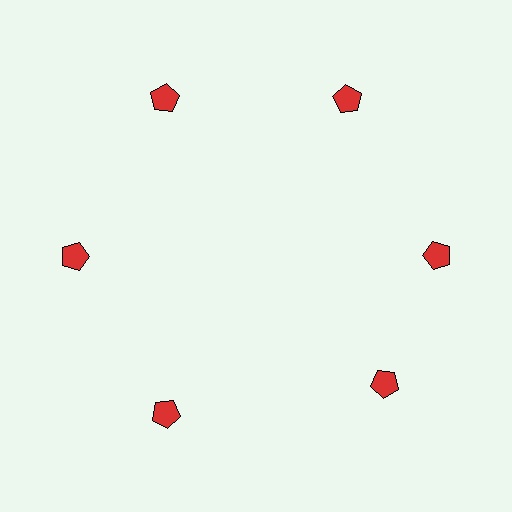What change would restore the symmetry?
The symmetry would be restored by rotating it back into even spacing with its neighbors so that all 6 pentagons sit at equal angles and equal distance from the center.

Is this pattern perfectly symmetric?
No. The 6 red pentagons are arranged in a ring, but one element near the 5 o'clock position is rotated out of alignment along the ring, breaking the 6-fold rotational symmetry.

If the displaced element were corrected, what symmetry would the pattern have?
It would have 6-fold rotational symmetry — the pattern would map onto itself every 60 degrees.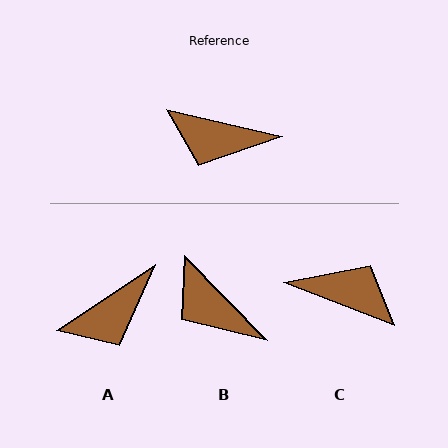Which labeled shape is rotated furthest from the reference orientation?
C, about 172 degrees away.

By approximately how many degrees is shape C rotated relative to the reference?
Approximately 172 degrees counter-clockwise.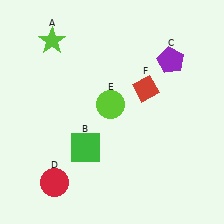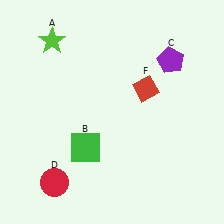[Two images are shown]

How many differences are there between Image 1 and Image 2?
There is 1 difference between the two images.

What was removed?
The lime circle (E) was removed in Image 2.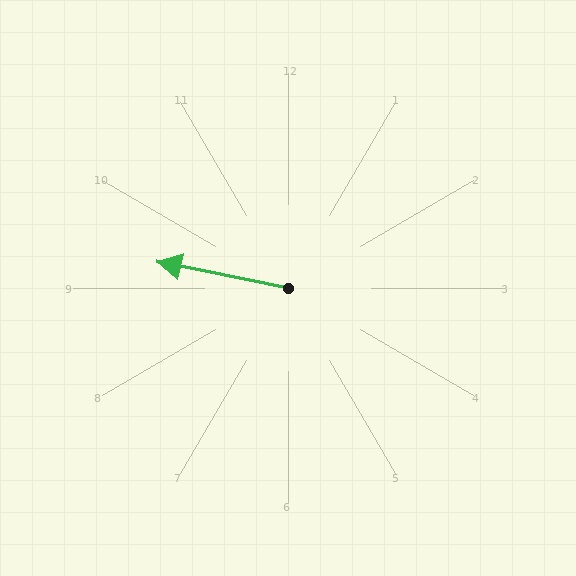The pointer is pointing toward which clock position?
Roughly 9 o'clock.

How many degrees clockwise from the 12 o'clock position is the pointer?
Approximately 281 degrees.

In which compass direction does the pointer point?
West.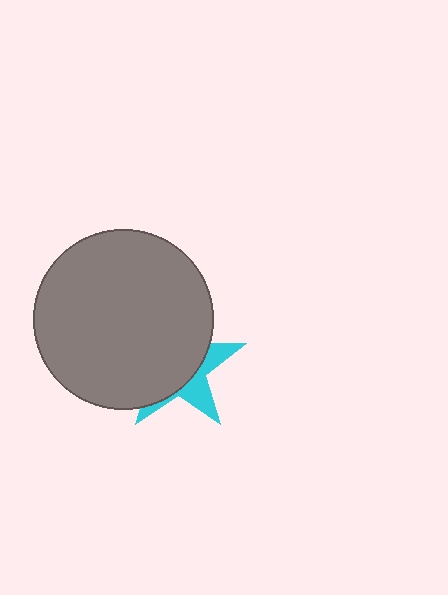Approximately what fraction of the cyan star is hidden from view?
Roughly 68% of the cyan star is hidden behind the gray circle.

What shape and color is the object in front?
The object in front is a gray circle.